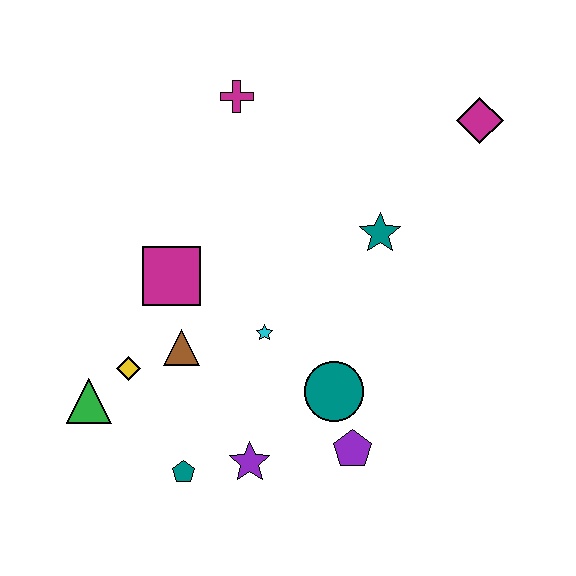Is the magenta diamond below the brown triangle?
No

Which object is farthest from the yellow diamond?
The magenta diamond is farthest from the yellow diamond.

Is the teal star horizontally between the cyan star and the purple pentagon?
No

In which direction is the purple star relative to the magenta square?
The purple star is below the magenta square.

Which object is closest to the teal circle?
The purple pentagon is closest to the teal circle.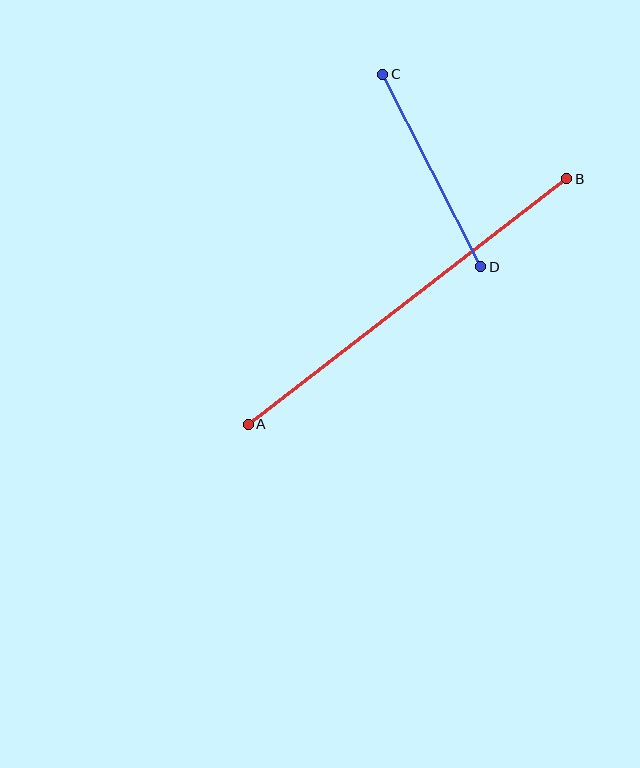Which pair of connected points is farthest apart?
Points A and B are farthest apart.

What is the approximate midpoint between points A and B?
The midpoint is at approximately (408, 301) pixels.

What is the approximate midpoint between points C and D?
The midpoint is at approximately (432, 171) pixels.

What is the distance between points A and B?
The distance is approximately 402 pixels.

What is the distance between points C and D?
The distance is approximately 216 pixels.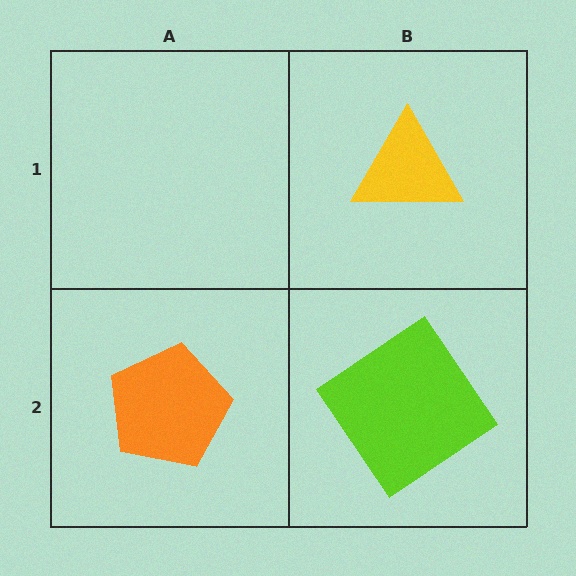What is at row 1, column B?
A yellow triangle.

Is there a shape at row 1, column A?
No, that cell is empty.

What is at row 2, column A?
An orange pentagon.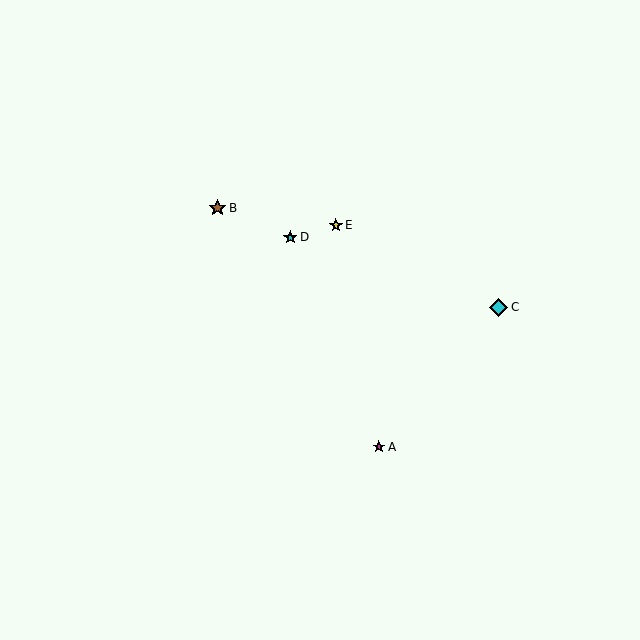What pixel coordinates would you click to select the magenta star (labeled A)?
Click at (379, 447) to select the magenta star A.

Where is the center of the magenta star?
The center of the magenta star is at (379, 447).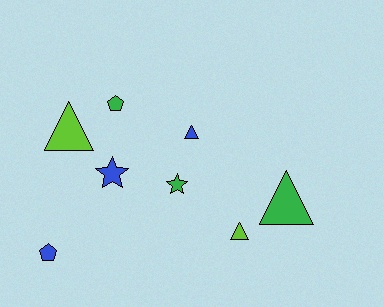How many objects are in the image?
There are 8 objects.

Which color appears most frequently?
Blue, with 3 objects.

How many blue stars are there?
There is 1 blue star.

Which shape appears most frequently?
Triangle, with 4 objects.